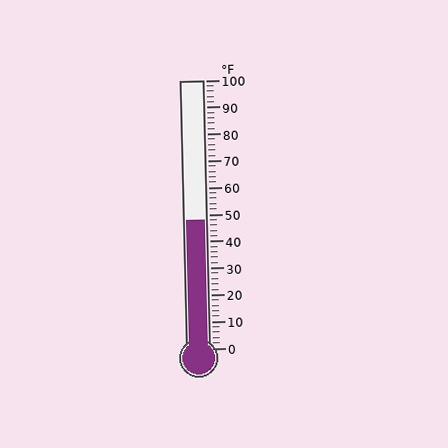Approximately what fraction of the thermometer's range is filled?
The thermometer is filled to approximately 50% of its range.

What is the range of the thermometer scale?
The thermometer scale ranges from 0°F to 100°F.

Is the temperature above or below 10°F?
The temperature is above 10°F.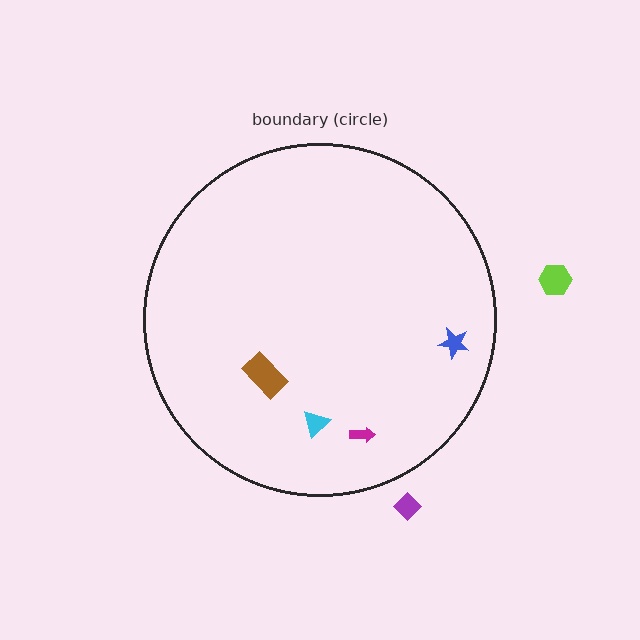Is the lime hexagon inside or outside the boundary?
Outside.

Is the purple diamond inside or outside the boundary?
Outside.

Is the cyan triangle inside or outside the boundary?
Inside.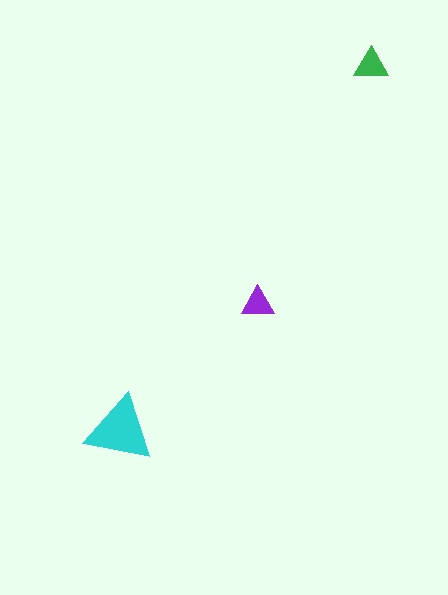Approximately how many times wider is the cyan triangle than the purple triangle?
About 2 times wider.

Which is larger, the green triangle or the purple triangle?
The green one.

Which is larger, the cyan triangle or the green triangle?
The cyan one.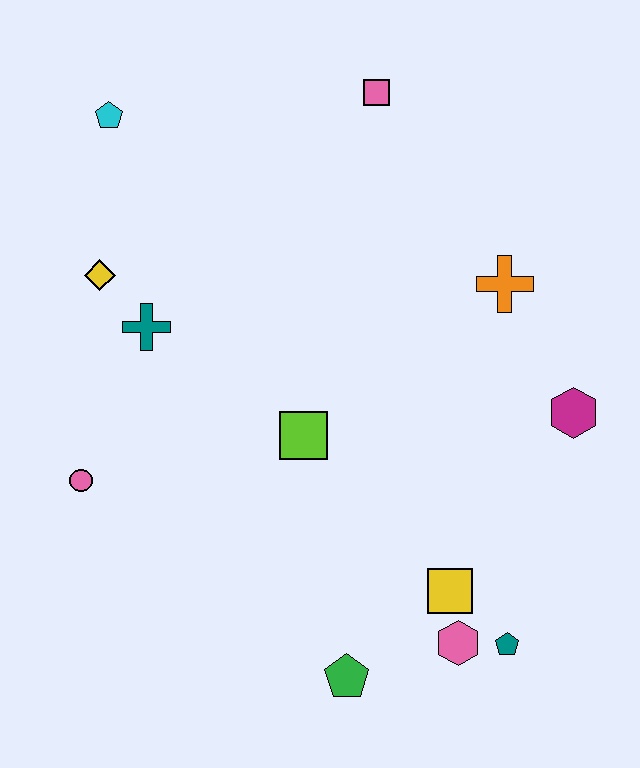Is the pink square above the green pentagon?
Yes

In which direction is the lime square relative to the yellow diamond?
The lime square is to the right of the yellow diamond.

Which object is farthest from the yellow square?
The cyan pentagon is farthest from the yellow square.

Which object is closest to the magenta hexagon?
The orange cross is closest to the magenta hexagon.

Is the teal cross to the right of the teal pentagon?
No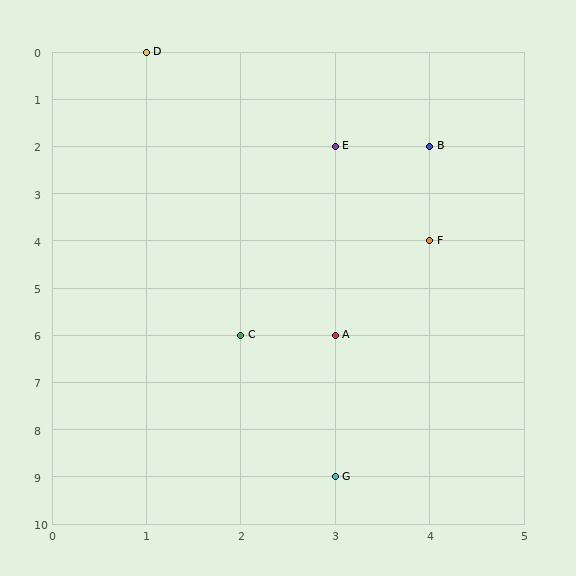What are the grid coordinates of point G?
Point G is at grid coordinates (3, 9).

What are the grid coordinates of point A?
Point A is at grid coordinates (3, 6).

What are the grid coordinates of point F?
Point F is at grid coordinates (4, 4).